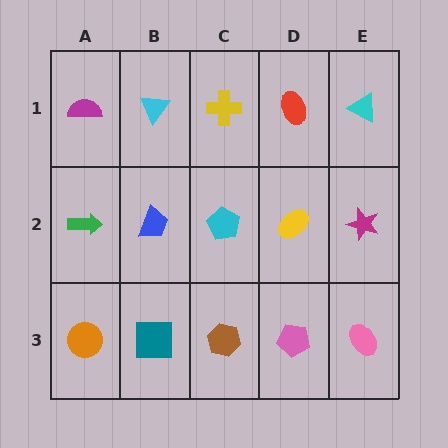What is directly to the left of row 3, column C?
A teal square.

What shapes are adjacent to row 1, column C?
A cyan pentagon (row 2, column C), a cyan triangle (row 1, column B), a red ellipse (row 1, column D).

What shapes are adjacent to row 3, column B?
A blue trapezoid (row 2, column B), an orange circle (row 3, column A), a brown hexagon (row 3, column C).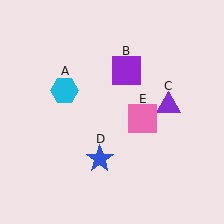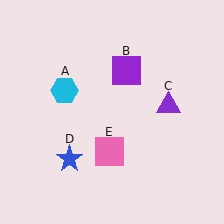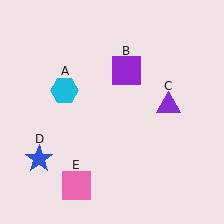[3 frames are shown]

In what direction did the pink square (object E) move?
The pink square (object E) moved down and to the left.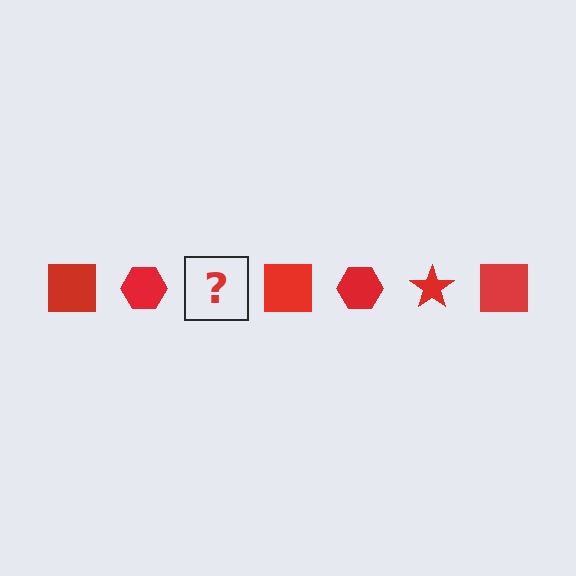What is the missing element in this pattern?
The missing element is a red star.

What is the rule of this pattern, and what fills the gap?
The rule is that the pattern cycles through square, hexagon, star shapes in red. The gap should be filled with a red star.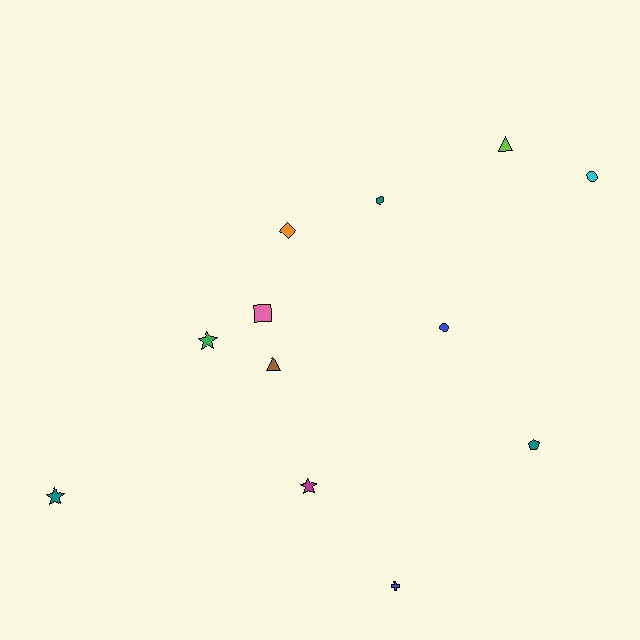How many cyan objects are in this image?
There is 1 cyan object.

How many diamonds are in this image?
There is 1 diamond.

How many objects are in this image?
There are 12 objects.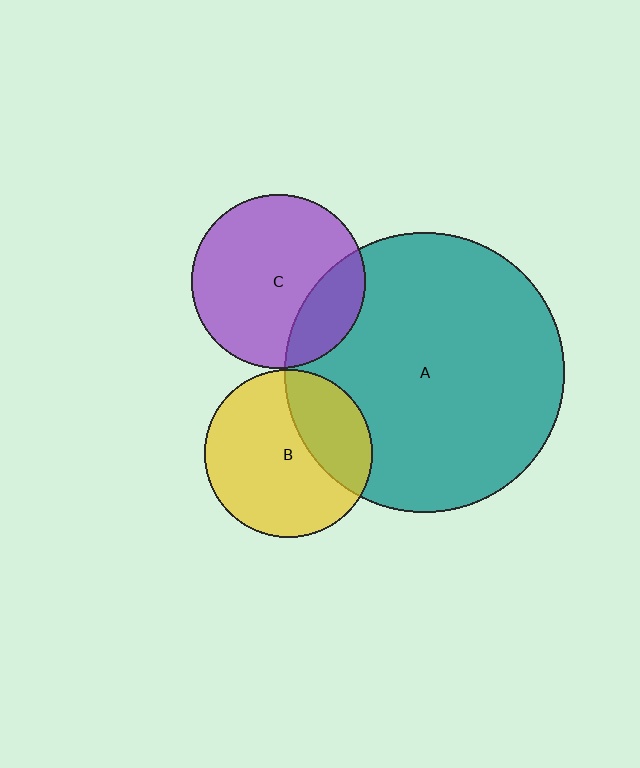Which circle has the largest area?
Circle A (teal).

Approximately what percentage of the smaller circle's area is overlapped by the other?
Approximately 20%.